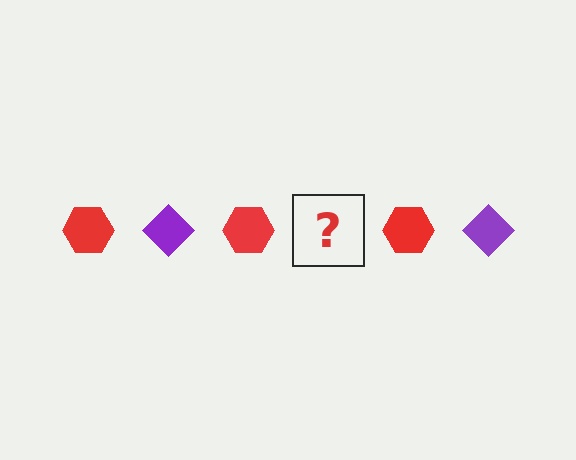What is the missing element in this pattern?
The missing element is a purple diamond.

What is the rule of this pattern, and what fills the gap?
The rule is that the pattern alternates between red hexagon and purple diamond. The gap should be filled with a purple diamond.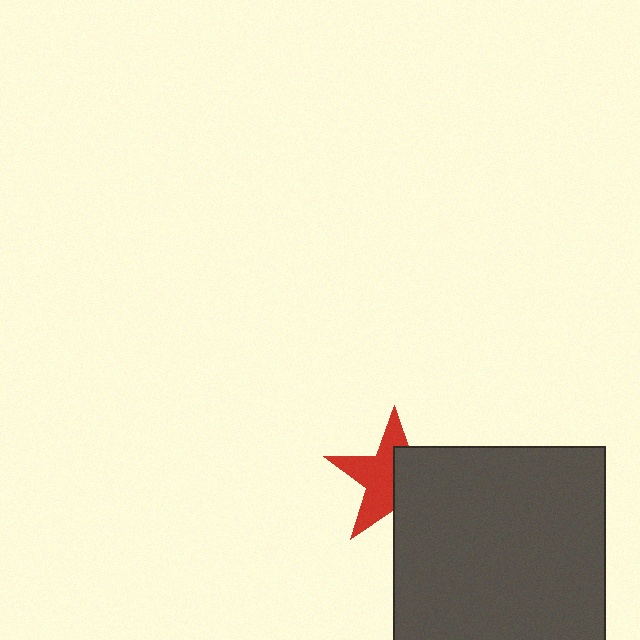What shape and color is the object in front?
The object in front is a dark gray square.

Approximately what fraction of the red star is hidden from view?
Roughly 46% of the red star is hidden behind the dark gray square.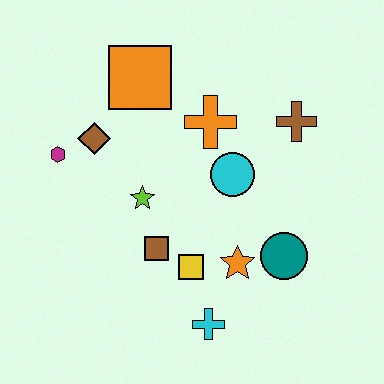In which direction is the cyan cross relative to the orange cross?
The cyan cross is below the orange cross.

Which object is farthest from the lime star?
The brown cross is farthest from the lime star.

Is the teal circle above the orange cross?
No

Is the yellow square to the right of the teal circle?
No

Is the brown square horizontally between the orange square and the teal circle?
Yes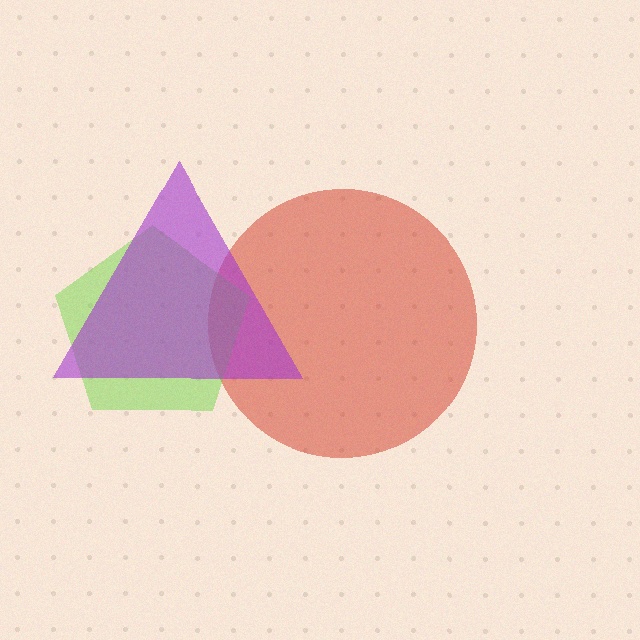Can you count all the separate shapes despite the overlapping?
Yes, there are 3 separate shapes.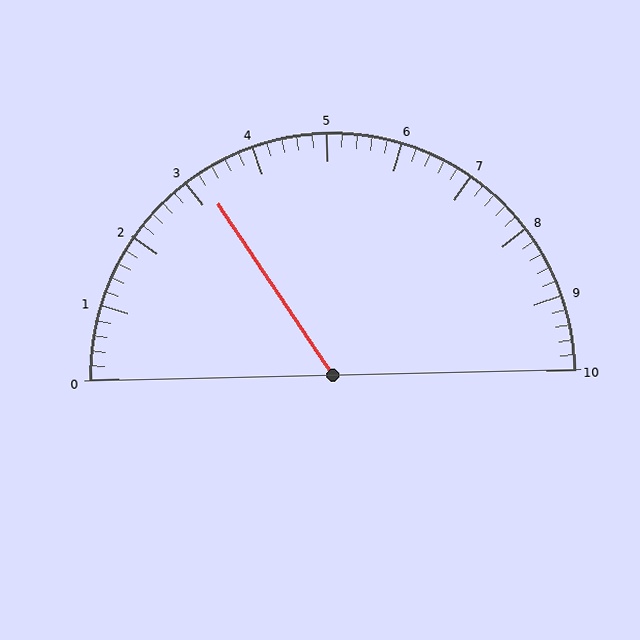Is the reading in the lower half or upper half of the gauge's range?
The reading is in the lower half of the range (0 to 10).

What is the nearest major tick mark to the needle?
The nearest major tick mark is 3.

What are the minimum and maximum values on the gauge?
The gauge ranges from 0 to 10.